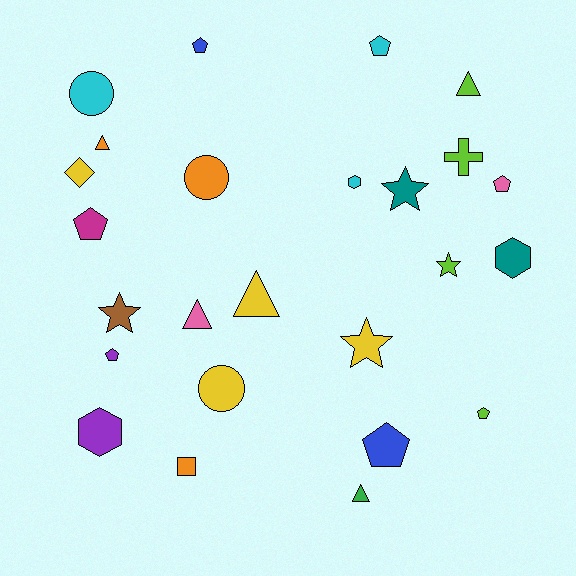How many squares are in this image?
There is 1 square.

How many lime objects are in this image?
There are 4 lime objects.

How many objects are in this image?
There are 25 objects.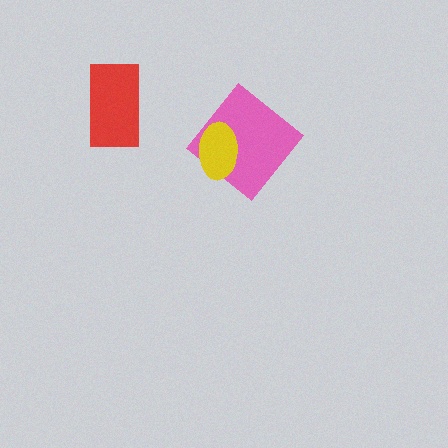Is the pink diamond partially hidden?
Yes, it is partially covered by another shape.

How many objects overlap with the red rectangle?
0 objects overlap with the red rectangle.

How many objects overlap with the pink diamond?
1 object overlaps with the pink diamond.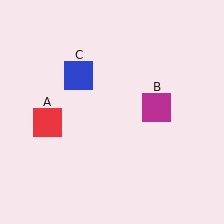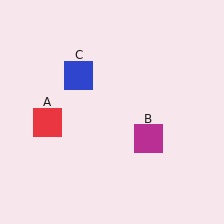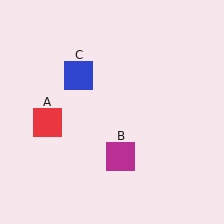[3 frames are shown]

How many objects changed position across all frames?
1 object changed position: magenta square (object B).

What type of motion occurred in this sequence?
The magenta square (object B) rotated clockwise around the center of the scene.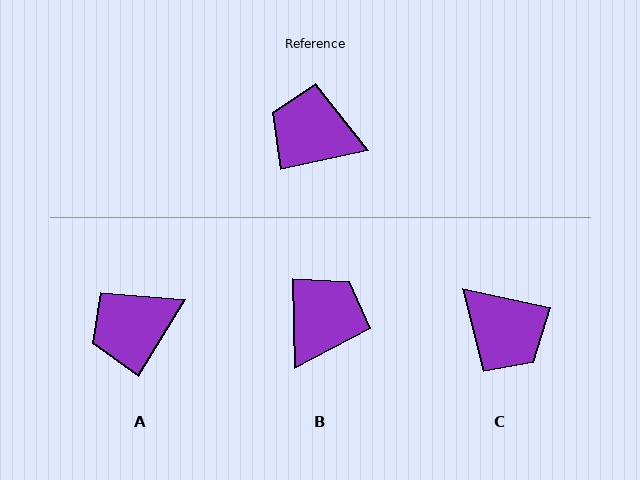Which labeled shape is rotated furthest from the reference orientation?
C, about 156 degrees away.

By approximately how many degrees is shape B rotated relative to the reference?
Approximately 100 degrees clockwise.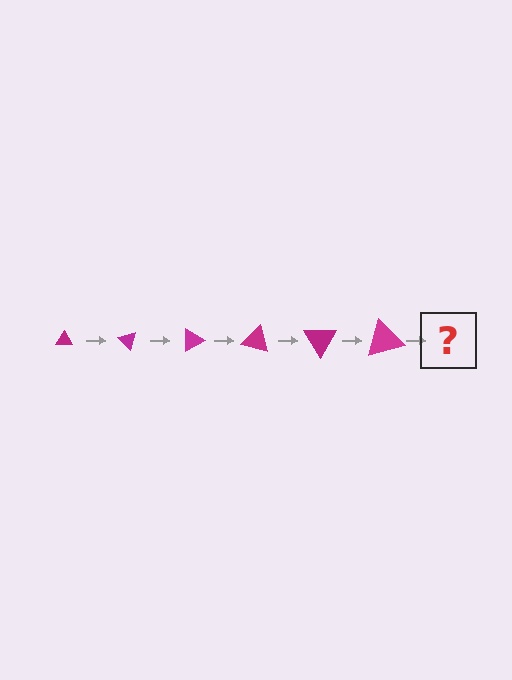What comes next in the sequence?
The next element should be a triangle, larger than the previous one and rotated 270 degrees from the start.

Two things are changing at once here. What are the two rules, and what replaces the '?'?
The two rules are that the triangle grows larger each step and it rotates 45 degrees each step. The '?' should be a triangle, larger than the previous one and rotated 270 degrees from the start.